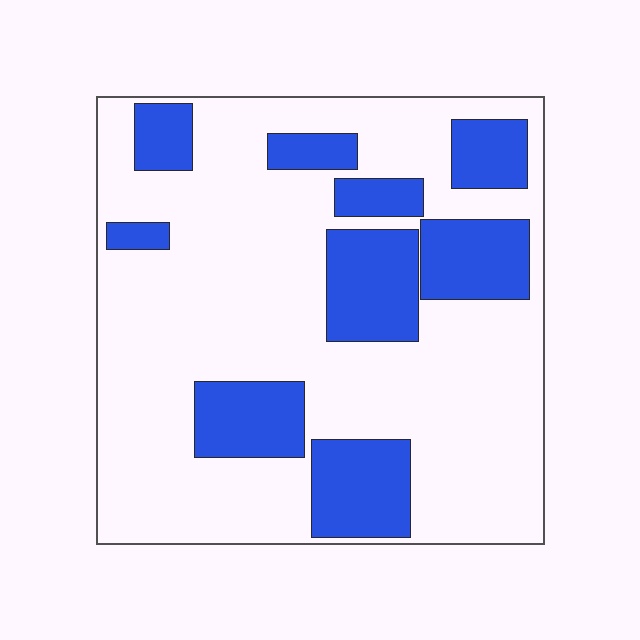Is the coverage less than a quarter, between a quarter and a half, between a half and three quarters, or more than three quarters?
Between a quarter and a half.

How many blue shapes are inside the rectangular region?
9.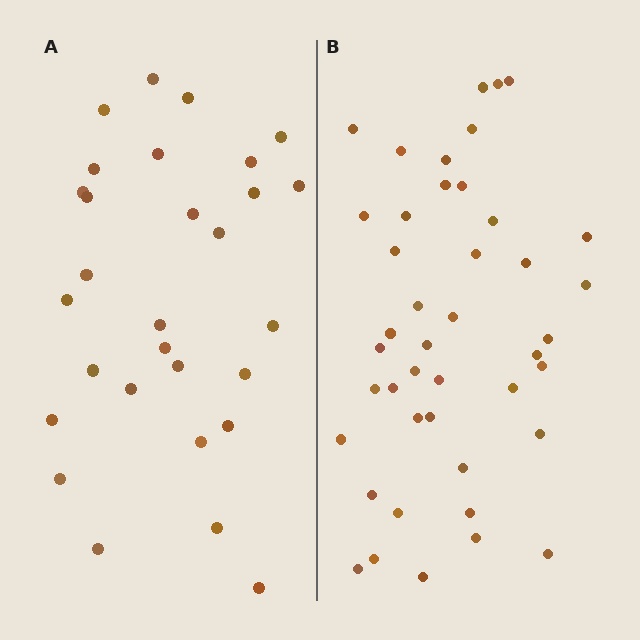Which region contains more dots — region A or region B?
Region B (the right region) has more dots.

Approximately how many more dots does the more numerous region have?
Region B has approximately 15 more dots than region A.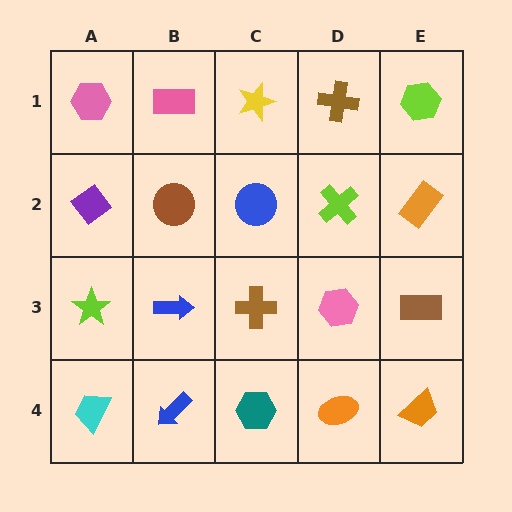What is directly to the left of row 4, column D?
A teal hexagon.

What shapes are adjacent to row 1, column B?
A brown circle (row 2, column B), a pink hexagon (row 1, column A), a yellow star (row 1, column C).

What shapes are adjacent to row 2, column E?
A lime hexagon (row 1, column E), a brown rectangle (row 3, column E), a lime cross (row 2, column D).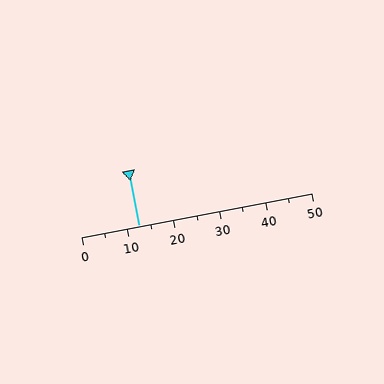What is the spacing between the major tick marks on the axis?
The major ticks are spaced 10 apart.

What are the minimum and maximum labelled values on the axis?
The axis runs from 0 to 50.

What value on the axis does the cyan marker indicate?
The marker indicates approximately 12.5.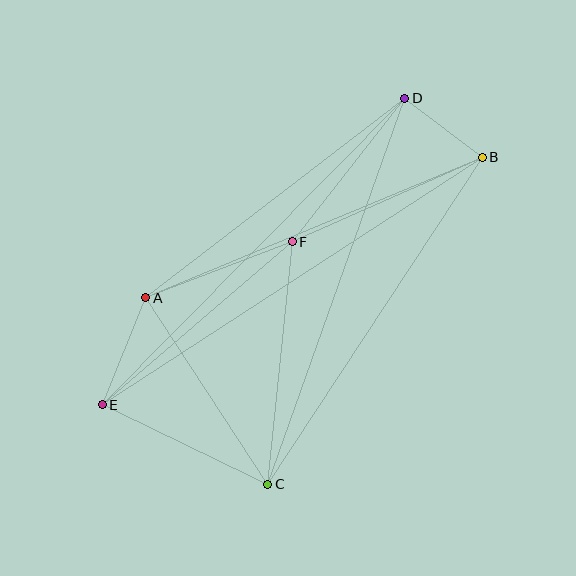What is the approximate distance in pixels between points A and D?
The distance between A and D is approximately 327 pixels.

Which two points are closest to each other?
Points B and D are closest to each other.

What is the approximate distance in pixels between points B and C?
The distance between B and C is approximately 391 pixels.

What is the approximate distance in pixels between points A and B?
The distance between A and B is approximately 365 pixels.